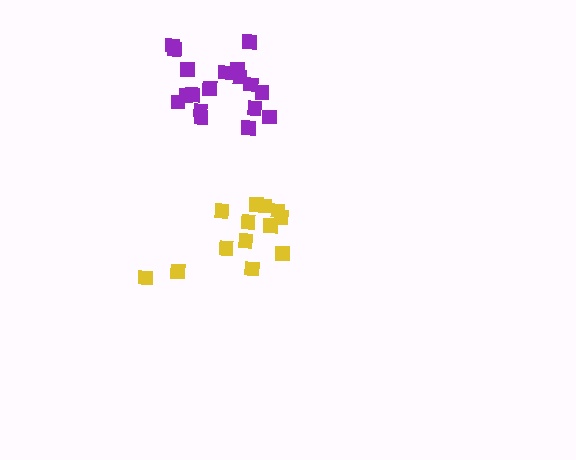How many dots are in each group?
Group 1: 18 dots, Group 2: 13 dots (31 total).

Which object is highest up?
The purple cluster is topmost.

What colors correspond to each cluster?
The clusters are colored: purple, yellow.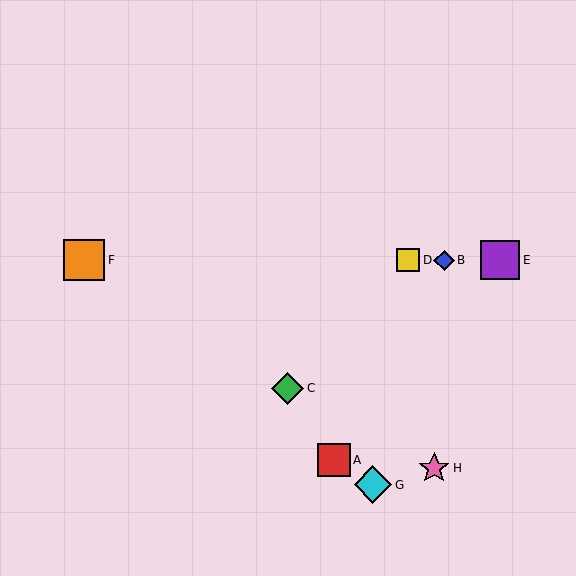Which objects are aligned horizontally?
Objects B, D, E, F are aligned horizontally.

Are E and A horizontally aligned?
No, E is at y≈260 and A is at y≈460.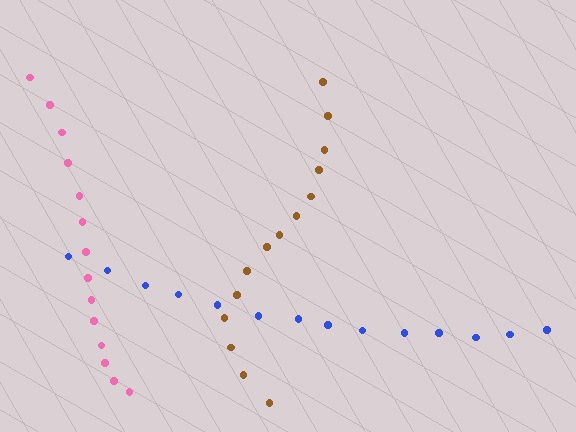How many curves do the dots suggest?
There are 3 distinct paths.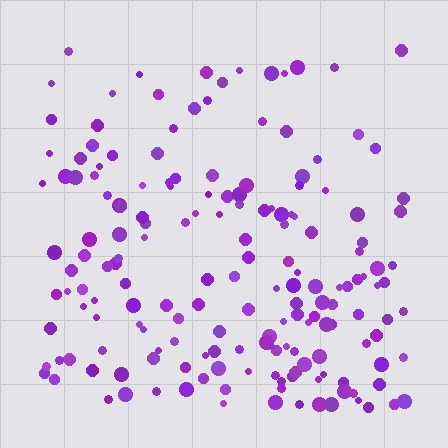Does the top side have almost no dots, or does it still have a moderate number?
Still a moderate number, just noticeably fewer than the bottom.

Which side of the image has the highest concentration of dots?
The bottom.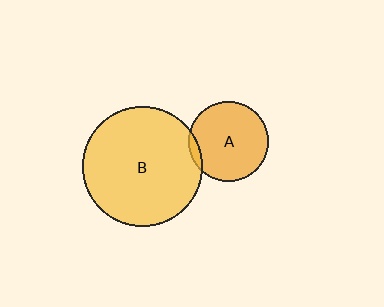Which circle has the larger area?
Circle B (yellow).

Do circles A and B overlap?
Yes.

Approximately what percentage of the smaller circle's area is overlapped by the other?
Approximately 5%.